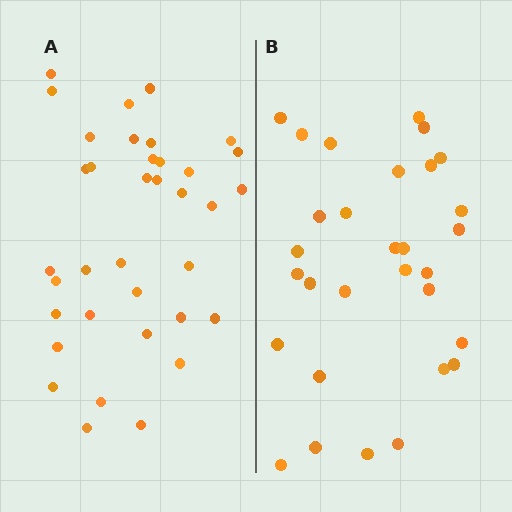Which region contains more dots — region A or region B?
Region A (the left region) has more dots.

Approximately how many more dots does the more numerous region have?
Region A has about 6 more dots than region B.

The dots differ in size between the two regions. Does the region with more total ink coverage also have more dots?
No. Region B has more total ink coverage because its dots are larger, but region A actually contains more individual dots. Total area can be misleading — the number of items is what matters here.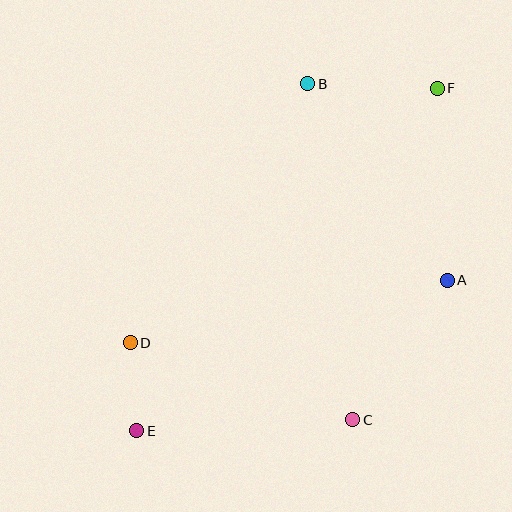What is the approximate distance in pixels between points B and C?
The distance between B and C is approximately 339 pixels.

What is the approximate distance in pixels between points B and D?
The distance between B and D is approximately 314 pixels.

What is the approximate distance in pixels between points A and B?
The distance between A and B is approximately 241 pixels.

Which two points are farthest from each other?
Points E and F are farthest from each other.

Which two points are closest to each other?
Points D and E are closest to each other.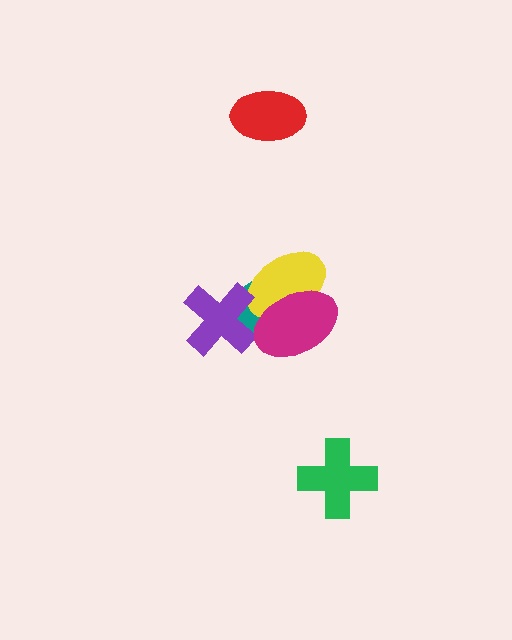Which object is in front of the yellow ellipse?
The magenta ellipse is in front of the yellow ellipse.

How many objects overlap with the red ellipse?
0 objects overlap with the red ellipse.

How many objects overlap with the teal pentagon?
3 objects overlap with the teal pentagon.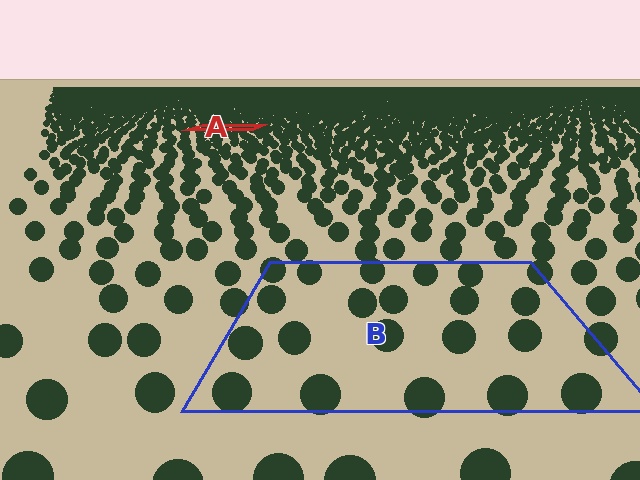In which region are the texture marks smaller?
The texture marks are smaller in region A, because it is farther away.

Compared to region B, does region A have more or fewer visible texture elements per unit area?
Region A has more texture elements per unit area — they are packed more densely because it is farther away.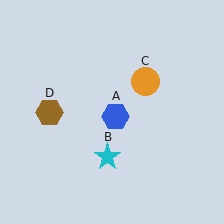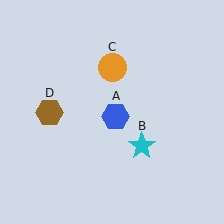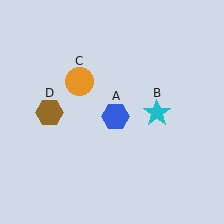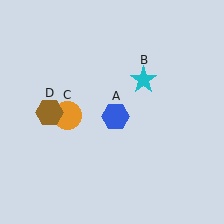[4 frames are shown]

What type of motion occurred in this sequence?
The cyan star (object B), orange circle (object C) rotated counterclockwise around the center of the scene.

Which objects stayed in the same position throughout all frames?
Blue hexagon (object A) and brown hexagon (object D) remained stationary.